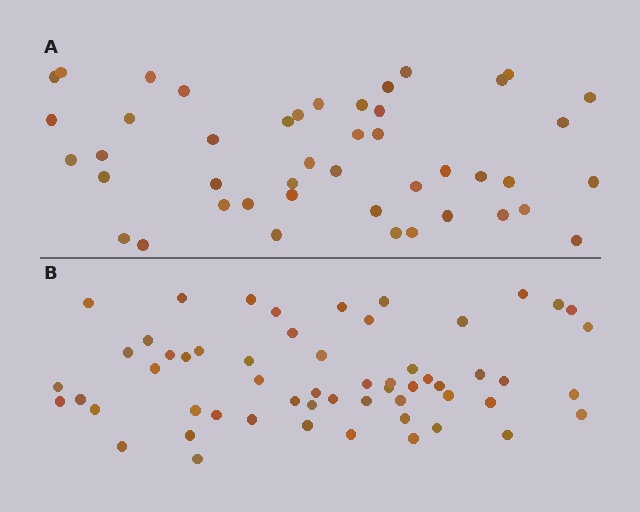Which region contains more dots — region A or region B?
Region B (the bottom region) has more dots.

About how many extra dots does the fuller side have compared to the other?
Region B has roughly 12 or so more dots than region A.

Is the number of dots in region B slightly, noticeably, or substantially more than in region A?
Region B has noticeably more, but not dramatically so. The ratio is roughly 1.3 to 1.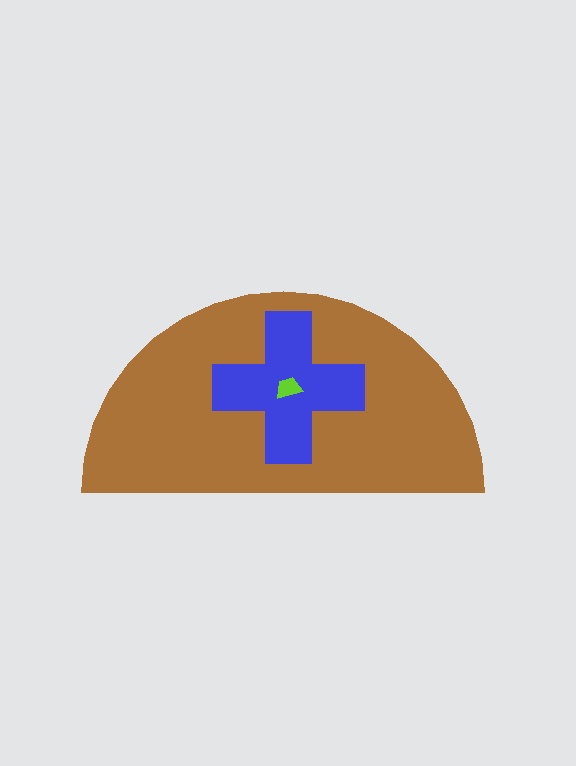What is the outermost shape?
The brown semicircle.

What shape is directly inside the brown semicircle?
The blue cross.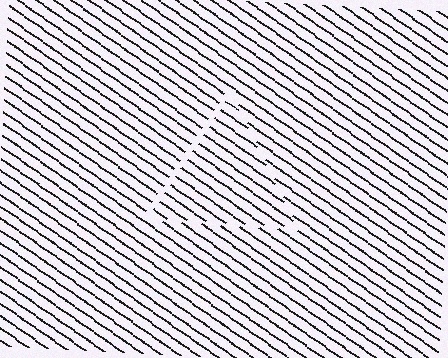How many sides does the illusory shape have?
3 sides — the line-ends trace a triangle.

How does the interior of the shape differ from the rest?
The interior of the shape contains the same grating, shifted by half a period — the contour is defined by the phase discontinuity where line-ends from the inner and outer gratings abut.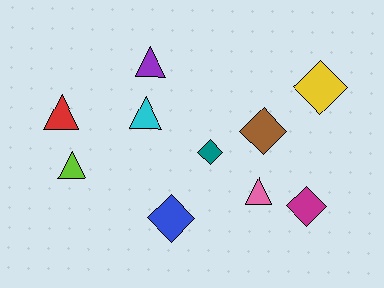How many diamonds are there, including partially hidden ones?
There are 5 diamonds.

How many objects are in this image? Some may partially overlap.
There are 10 objects.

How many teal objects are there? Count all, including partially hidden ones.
There is 1 teal object.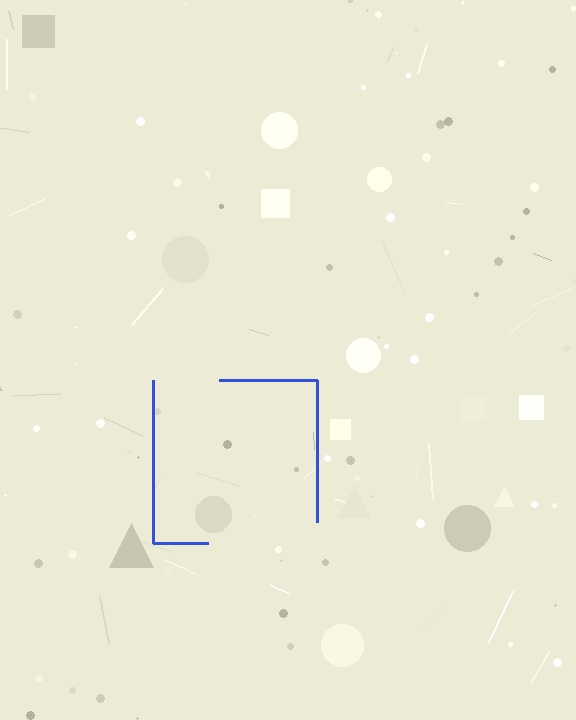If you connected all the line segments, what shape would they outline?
They would outline a square.